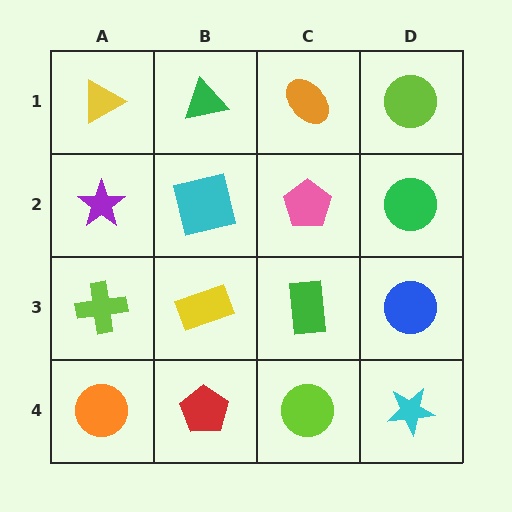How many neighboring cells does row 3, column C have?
4.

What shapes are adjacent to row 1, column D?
A green circle (row 2, column D), an orange ellipse (row 1, column C).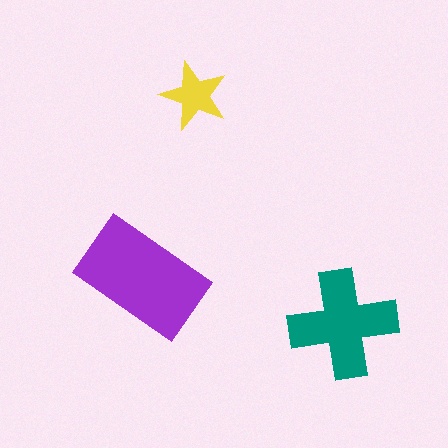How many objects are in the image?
There are 3 objects in the image.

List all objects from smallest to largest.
The yellow star, the teal cross, the purple rectangle.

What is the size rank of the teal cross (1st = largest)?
2nd.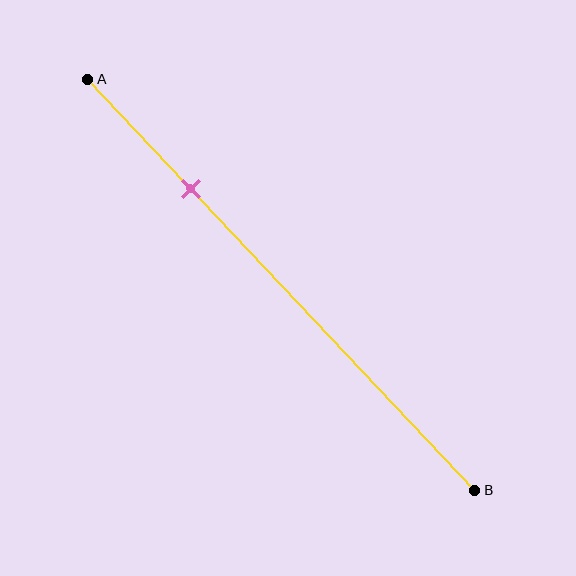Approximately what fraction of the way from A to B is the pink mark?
The pink mark is approximately 25% of the way from A to B.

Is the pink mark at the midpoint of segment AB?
No, the mark is at about 25% from A, not at the 50% midpoint.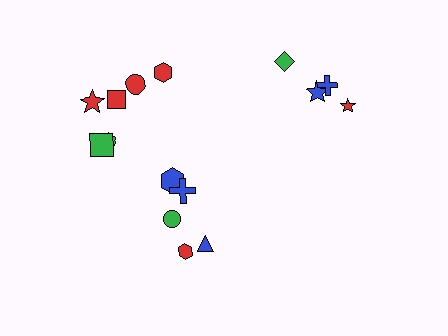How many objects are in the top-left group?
There are 6 objects.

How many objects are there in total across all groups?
There are 15 objects.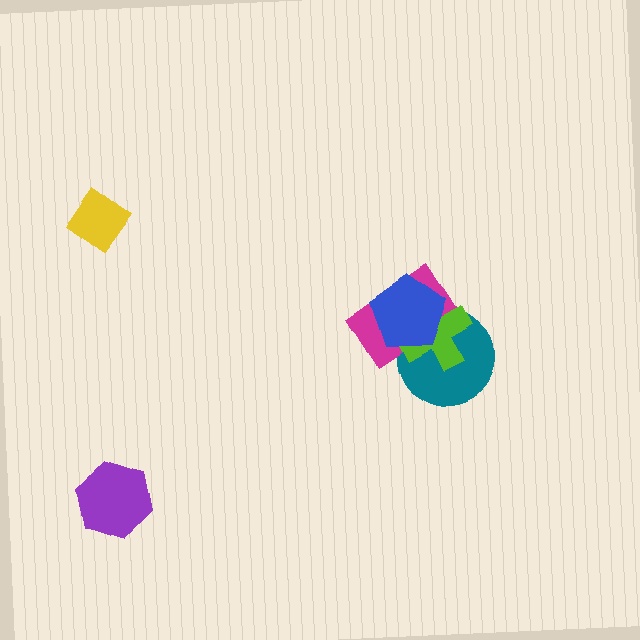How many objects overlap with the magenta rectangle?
3 objects overlap with the magenta rectangle.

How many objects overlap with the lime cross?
3 objects overlap with the lime cross.